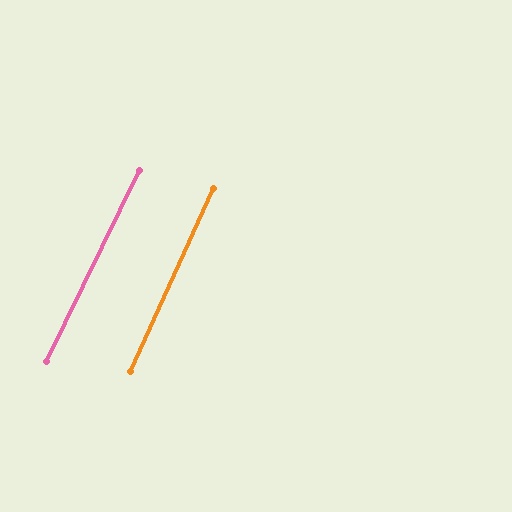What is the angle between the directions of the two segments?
Approximately 1 degree.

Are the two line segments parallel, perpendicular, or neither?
Parallel — their directions differ by only 1.5°.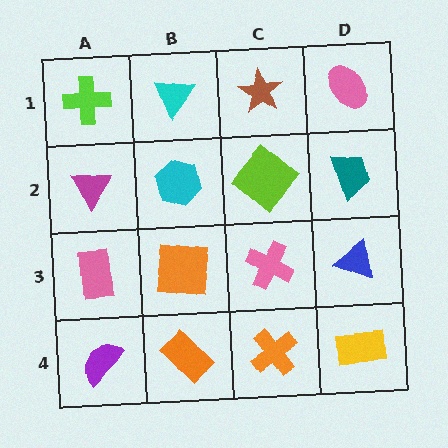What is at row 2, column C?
A lime diamond.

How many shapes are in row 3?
4 shapes.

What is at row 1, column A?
A lime cross.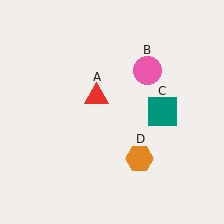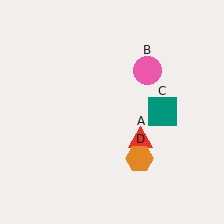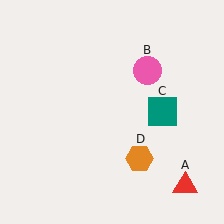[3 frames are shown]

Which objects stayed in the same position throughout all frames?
Pink circle (object B) and teal square (object C) and orange hexagon (object D) remained stationary.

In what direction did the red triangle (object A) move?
The red triangle (object A) moved down and to the right.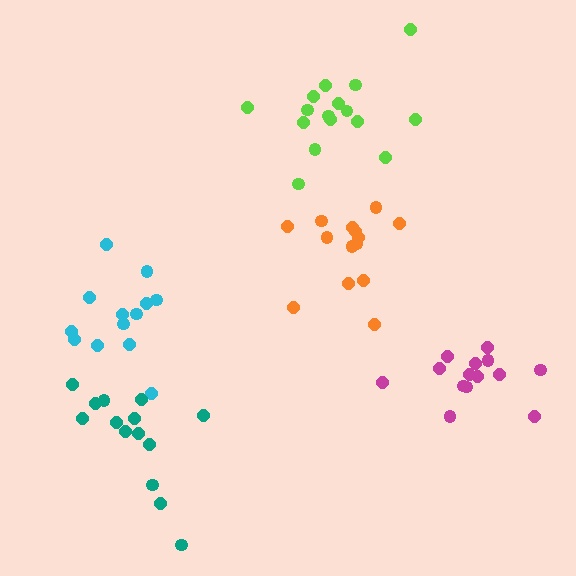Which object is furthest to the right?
The magenta cluster is rightmost.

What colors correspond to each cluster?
The clusters are colored: orange, magenta, lime, cyan, teal.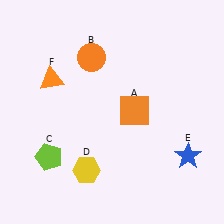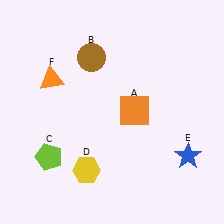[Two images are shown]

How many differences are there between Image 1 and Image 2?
There is 1 difference between the two images.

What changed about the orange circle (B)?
In Image 1, B is orange. In Image 2, it changed to brown.